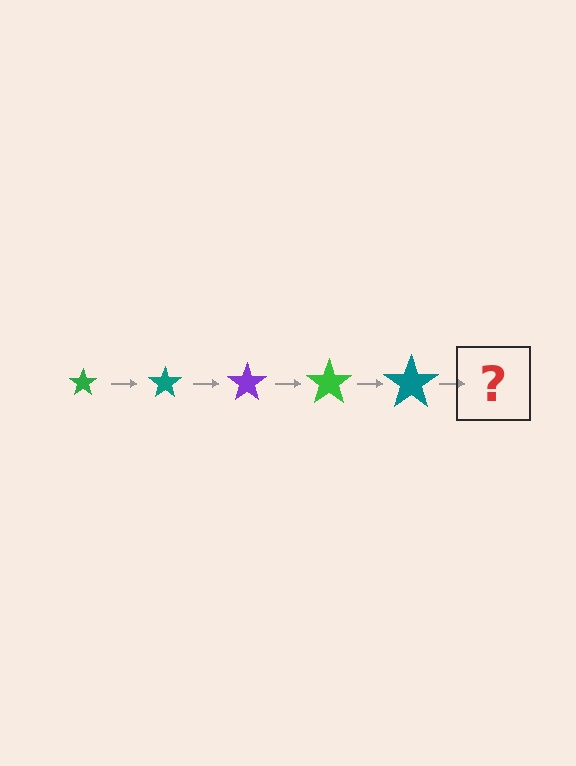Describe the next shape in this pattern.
It should be a purple star, larger than the previous one.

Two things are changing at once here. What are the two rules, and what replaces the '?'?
The two rules are that the star grows larger each step and the color cycles through green, teal, and purple. The '?' should be a purple star, larger than the previous one.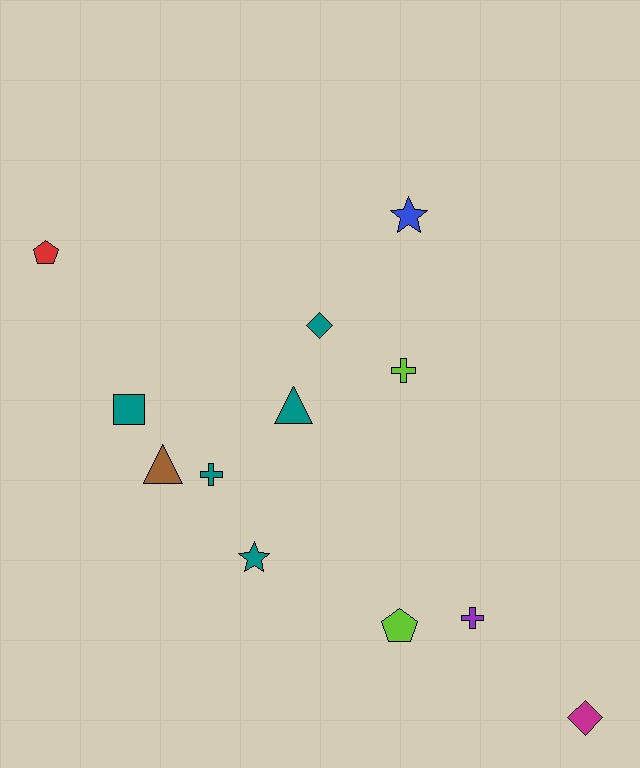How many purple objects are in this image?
There is 1 purple object.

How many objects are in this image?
There are 12 objects.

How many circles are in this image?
There are no circles.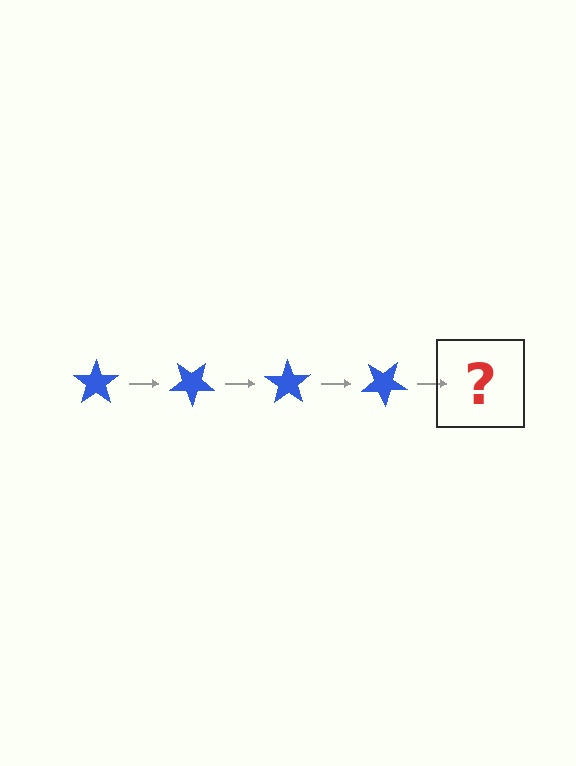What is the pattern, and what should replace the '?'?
The pattern is that the star rotates 35 degrees each step. The '?' should be a blue star rotated 140 degrees.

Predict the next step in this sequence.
The next step is a blue star rotated 140 degrees.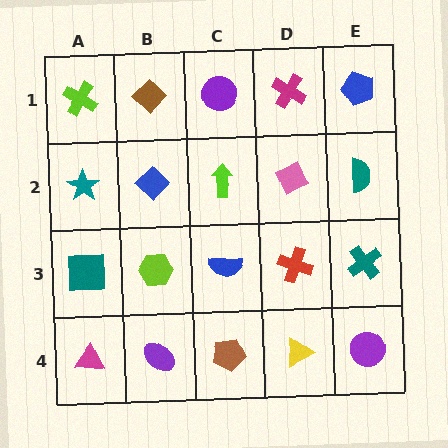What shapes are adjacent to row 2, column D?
A magenta cross (row 1, column D), a red cross (row 3, column D), a lime arrow (row 2, column C), a teal semicircle (row 2, column E).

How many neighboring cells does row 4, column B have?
3.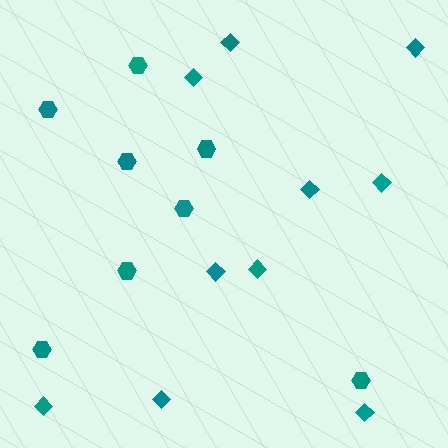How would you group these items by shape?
There are 2 groups: one group of hexagons (8) and one group of diamonds (10).